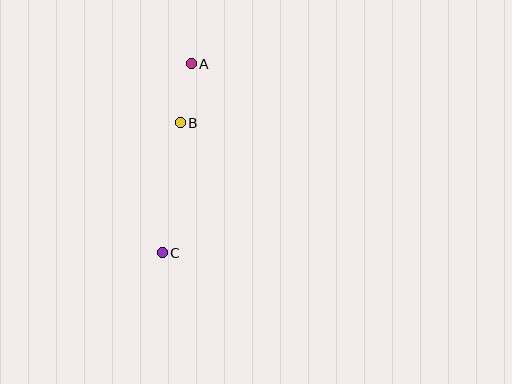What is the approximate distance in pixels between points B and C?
The distance between B and C is approximately 131 pixels.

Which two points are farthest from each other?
Points A and C are farthest from each other.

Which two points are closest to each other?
Points A and B are closest to each other.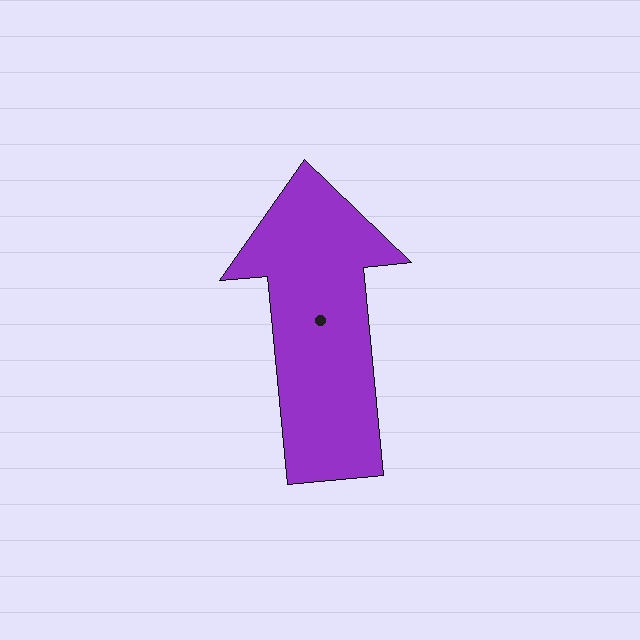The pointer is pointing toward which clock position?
Roughly 12 o'clock.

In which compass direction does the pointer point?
North.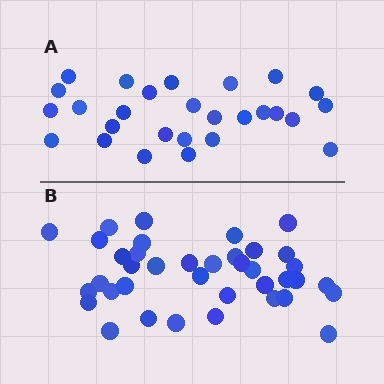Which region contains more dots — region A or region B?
Region B (the bottom region) has more dots.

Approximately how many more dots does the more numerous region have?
Region B has roughly 12 or so more dots than region A.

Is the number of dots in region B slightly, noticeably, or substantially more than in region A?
Region B has noticeably more, but not dramatically so. The ratio is roughly 1.4 to 1.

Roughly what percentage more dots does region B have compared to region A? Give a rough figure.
About 40% more.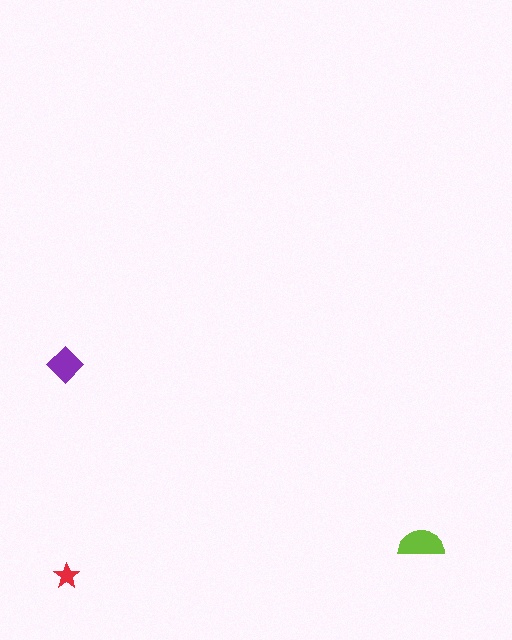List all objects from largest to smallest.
The lime semicircle, the purple diamond, the red star.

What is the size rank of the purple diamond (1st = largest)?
2nd.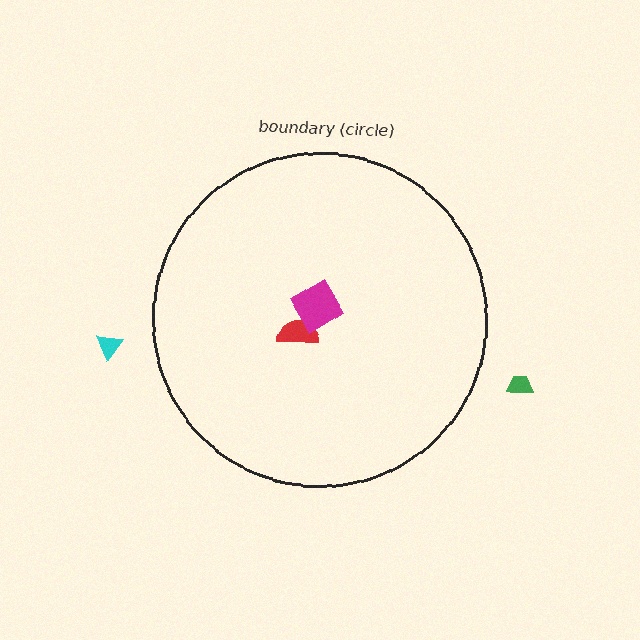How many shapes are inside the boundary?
2 inside, 2 outside.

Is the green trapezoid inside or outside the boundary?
Outside.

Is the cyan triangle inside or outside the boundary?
Outside.